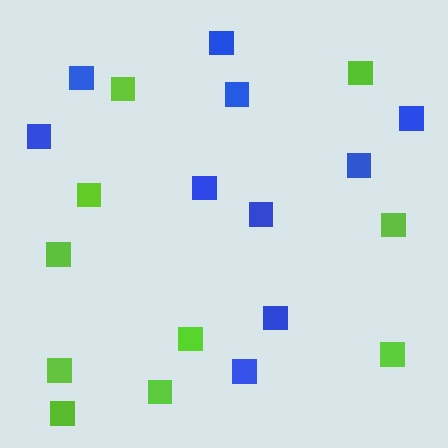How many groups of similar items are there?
There are 2 groups: one group of lime squares (10) and one group of blue squares (10).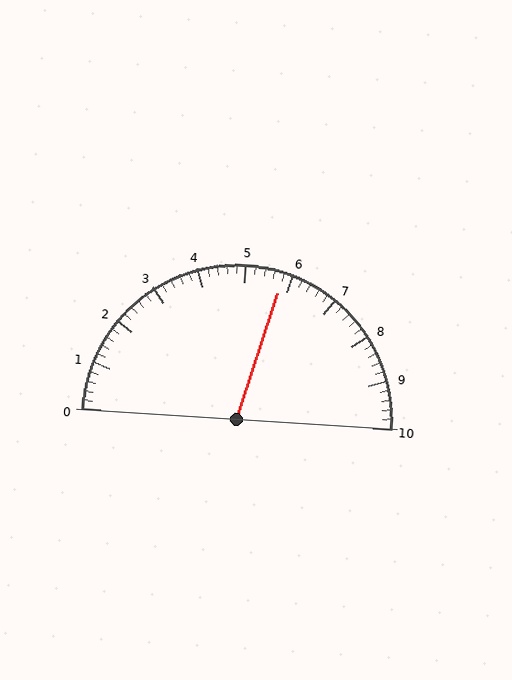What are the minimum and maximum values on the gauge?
The gauge ranges from 0 to 10.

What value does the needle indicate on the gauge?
The needle indicates approximately 5.8.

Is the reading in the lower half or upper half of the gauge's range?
The reading is in the upper half of the range (0 to 10).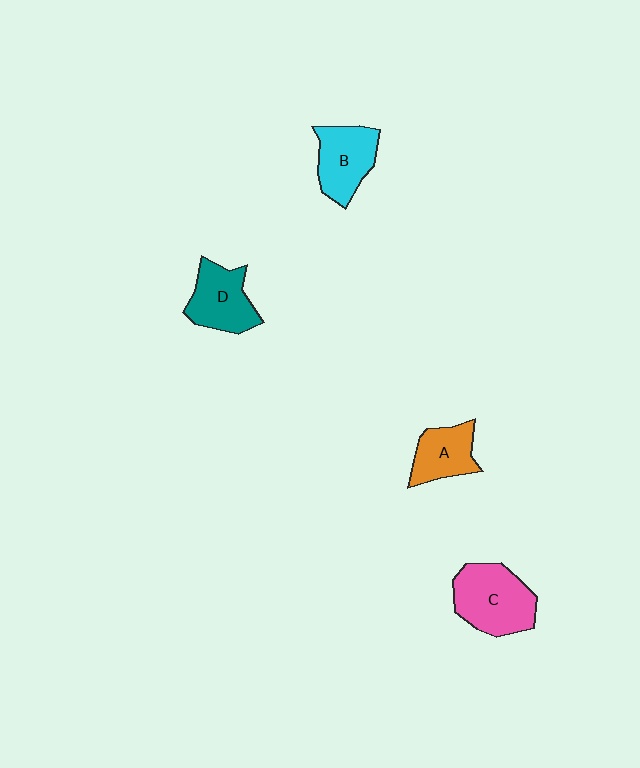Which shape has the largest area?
Shape C (pink).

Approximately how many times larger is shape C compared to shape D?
Approximately 1.3 times.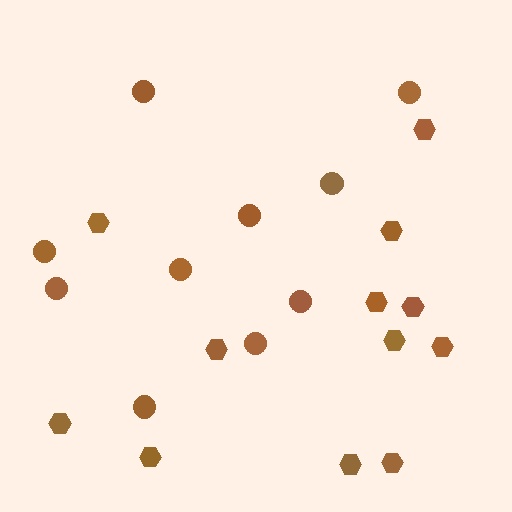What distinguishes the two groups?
There are 2 groups: one group of circles (10) and one group of hexagons (12).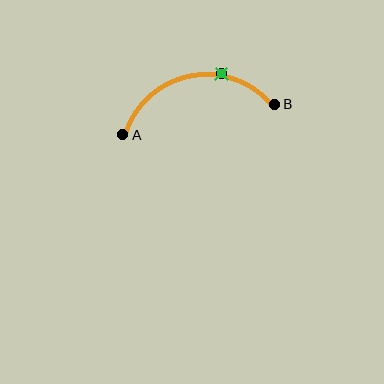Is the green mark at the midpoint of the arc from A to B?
No. The green mark lies on the arc but is closer to endpoint B. The arc midpoint would be at the point on the curve equidistant along the arc from both A and B.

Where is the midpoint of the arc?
The arc midpoint is the point on the curve farthest from the straight line joining A and B. It sits above that line.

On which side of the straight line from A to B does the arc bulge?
The arc bulges above the straight line connecting A and B.